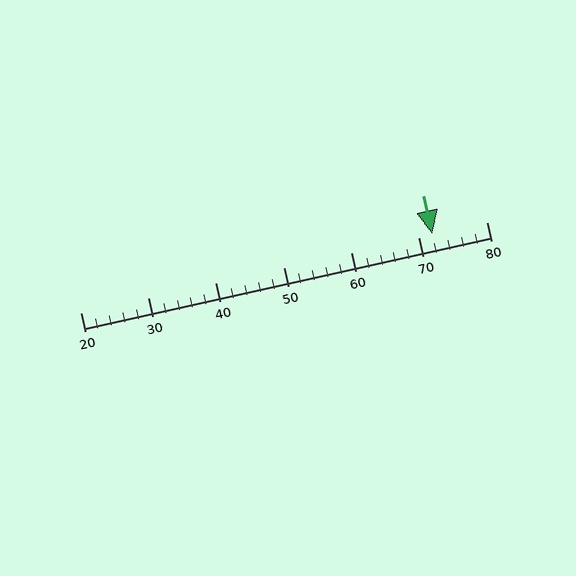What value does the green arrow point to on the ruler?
The green arrow points to approximately 72.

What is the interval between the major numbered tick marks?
The major tick marks are spaced 10 units apart.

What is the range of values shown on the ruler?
The ruler shows values from 20 to 80.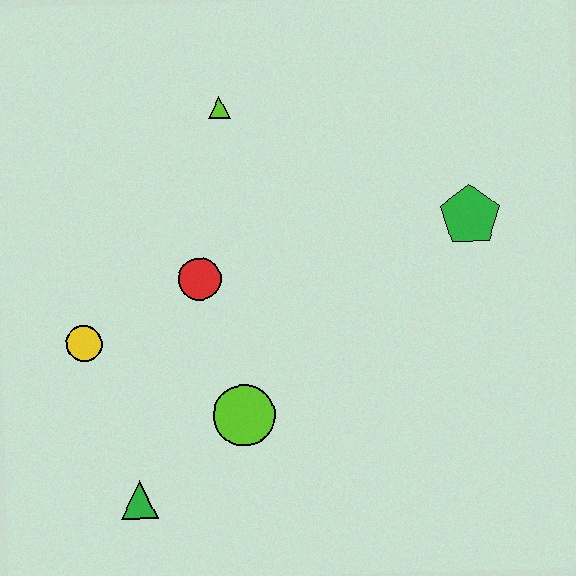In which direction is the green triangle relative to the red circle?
The green triangle is below the red circle.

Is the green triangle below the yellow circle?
Yes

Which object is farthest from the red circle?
The green pentagon is farthest from the red circle.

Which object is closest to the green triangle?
The lime circle is closest to the green triangle.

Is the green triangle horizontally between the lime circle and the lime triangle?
No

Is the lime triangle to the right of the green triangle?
Yes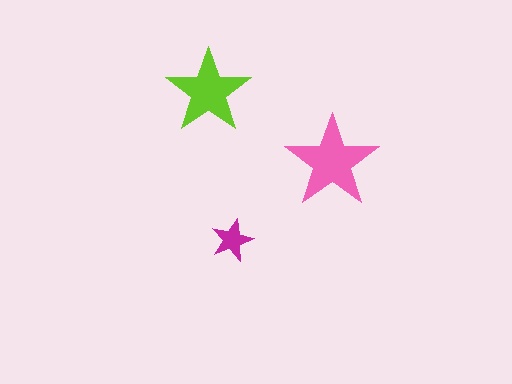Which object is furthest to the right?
The pink star is rightmost.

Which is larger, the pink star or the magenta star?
The pink one.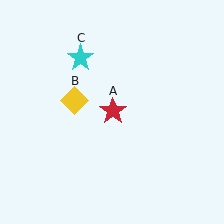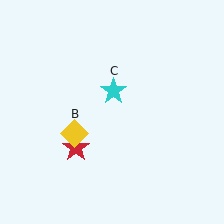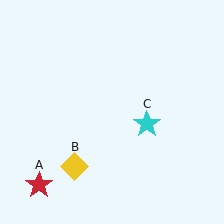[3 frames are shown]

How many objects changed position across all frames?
3 objects changed position: red star (object A), yellow diamond (object B), cyan star (object C).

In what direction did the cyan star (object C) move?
The cyan star (object C) moved down and to the right.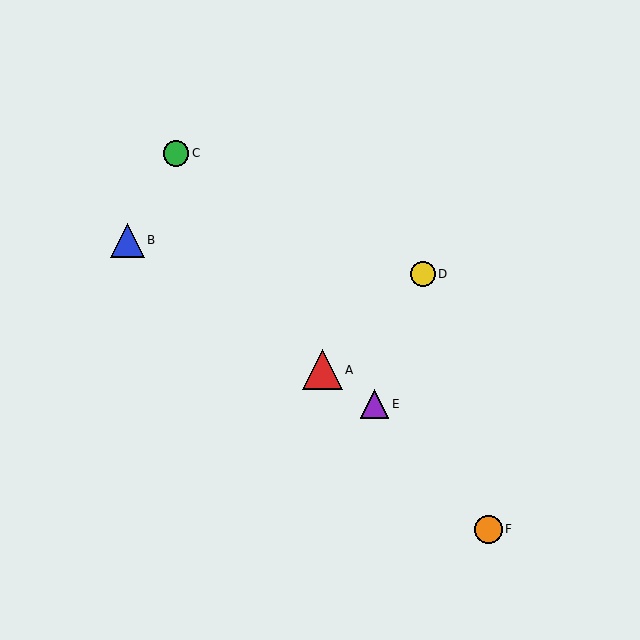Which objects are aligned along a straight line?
Objects A, B, E are aligned along a straight line.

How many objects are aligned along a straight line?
3 objects (A, B, E) are aligned along a straight line.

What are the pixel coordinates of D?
Object D is at (423, 274).